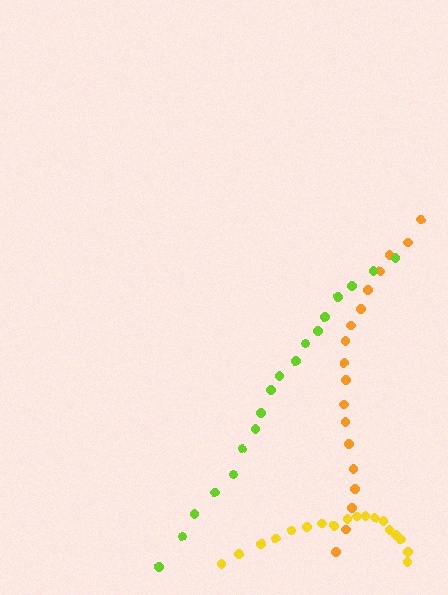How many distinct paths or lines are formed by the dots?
There are 3 distinct paths.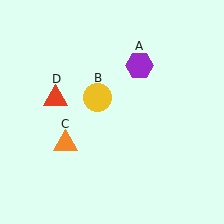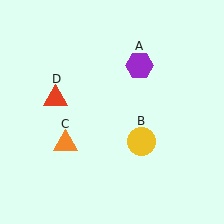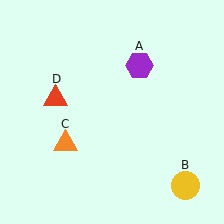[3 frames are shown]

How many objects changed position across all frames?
1 object changed position: yellow circle (object B).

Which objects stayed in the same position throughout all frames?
Purple hexagon (object A) and orange triangle (object C) and red triangle (object D) remained stationary.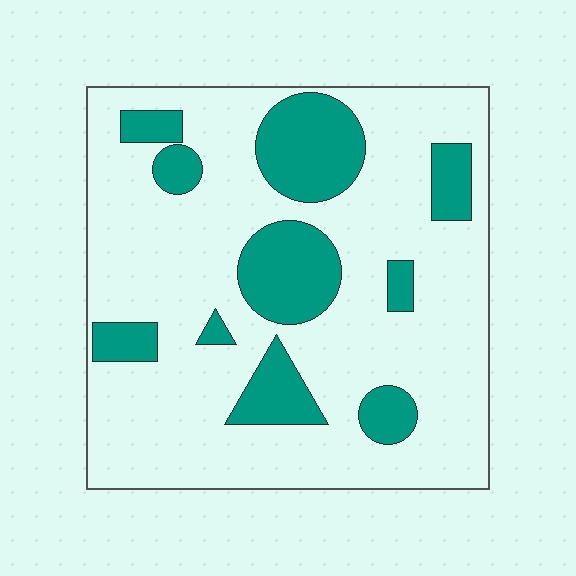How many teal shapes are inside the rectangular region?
10.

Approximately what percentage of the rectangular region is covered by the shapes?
Approximately 25%.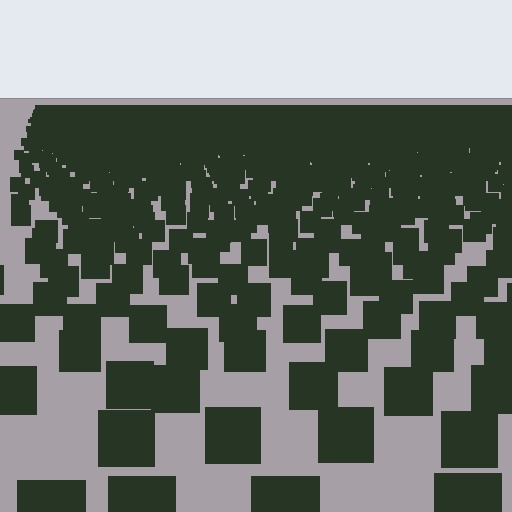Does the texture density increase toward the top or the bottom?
Density increases toward the top.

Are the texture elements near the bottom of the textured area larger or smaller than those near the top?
Larger. Near the bottom, elements are closer to the viewer and appear at a bigger on-screen size.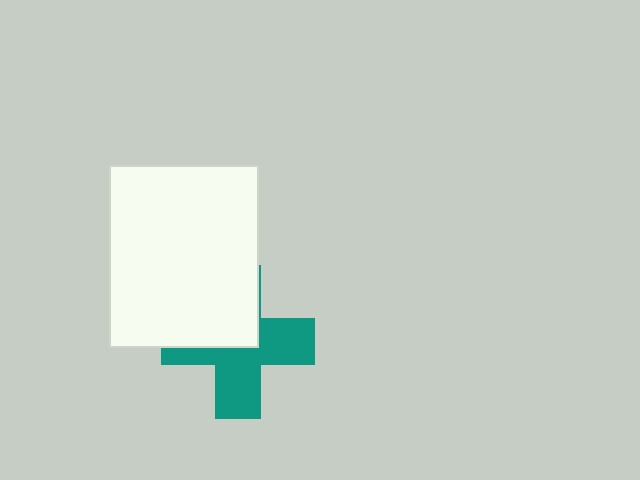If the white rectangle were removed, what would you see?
You would see the complete teal cross.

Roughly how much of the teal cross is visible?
About half of it is visible (roughly 57%).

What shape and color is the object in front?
The object in front is a white rectangle.